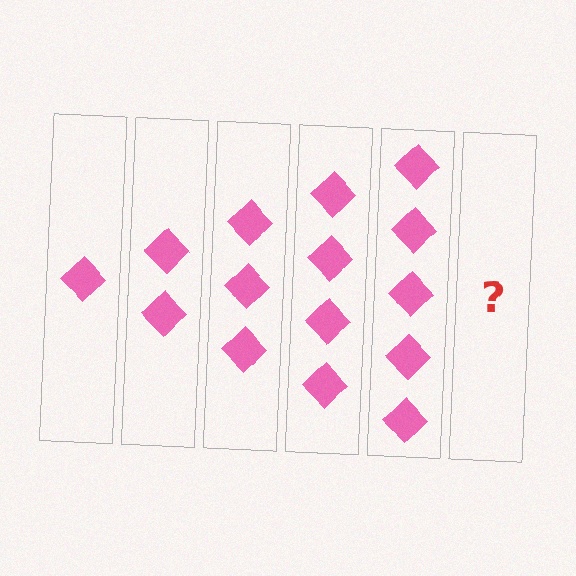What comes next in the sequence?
The next element should be 6 diamonds.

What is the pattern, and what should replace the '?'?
The pattern is that each step adds one more diamond. The '?' should be 6 diamonds.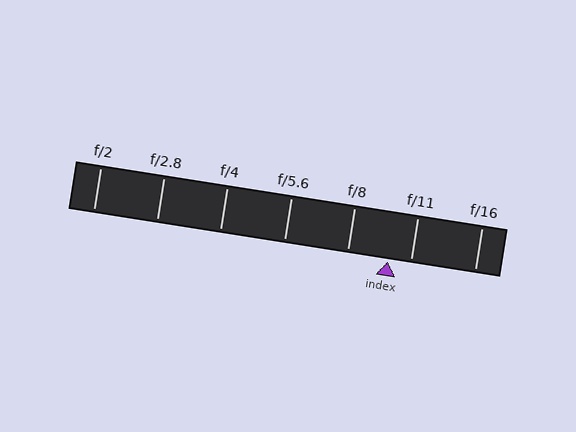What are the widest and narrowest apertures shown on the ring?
The widest aperture shown is f/2 and the narrowest is f/16.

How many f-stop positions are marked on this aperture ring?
There are 7 f-stop positions marked.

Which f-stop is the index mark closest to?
The index mark is closest to f/11.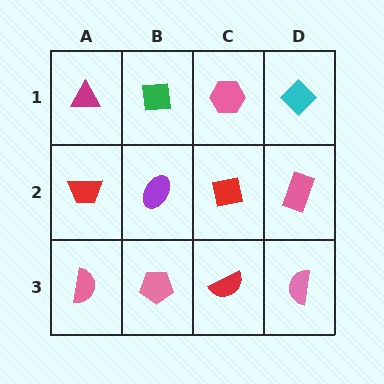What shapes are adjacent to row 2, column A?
A magenta triangle (row 1, column A), a pink semicircle (row 3, column A), a purple ellipse (row 2, column B).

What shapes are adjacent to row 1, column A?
A red trapezoid (row 2, column A), a green square (row 1, column B).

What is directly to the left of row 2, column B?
A red trapezoid.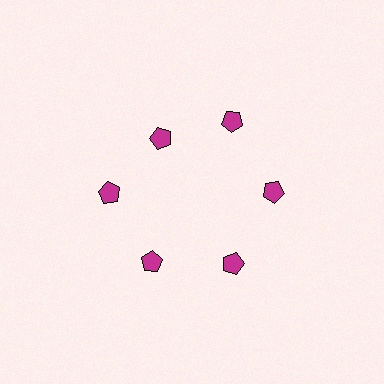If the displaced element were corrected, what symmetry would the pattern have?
It would have 6-fold rotational symmetry — the pattern would map onto itself every 60 degrees.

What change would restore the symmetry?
The symmetry would be restored by moving it outward, back onto the ring so that all 6 pentagons sit at equal angles and equal distance from the center.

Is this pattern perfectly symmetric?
No. The 6 magenta pentagons are arranged in a ring, but one element near the 11 o'clock position is pulled inward toward the center, breaking the 6-fold rotational symmetry.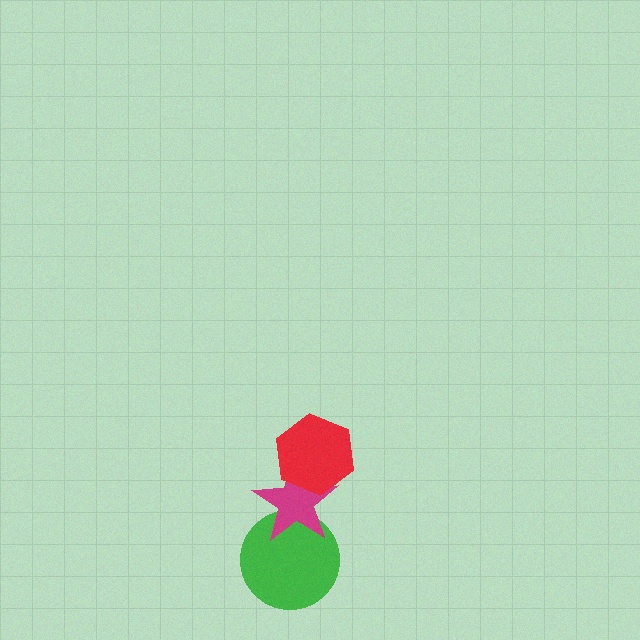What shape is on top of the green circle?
The magenta star is on top of the green circle.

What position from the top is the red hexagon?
The red hexagon is 1st from the top.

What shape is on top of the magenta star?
The red hexagon is on top of the magenta star.